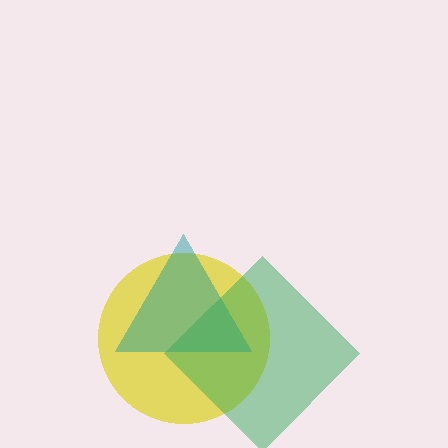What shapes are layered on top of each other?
The layered shapes are: a yellow circle, a teal triangle, a green diamond.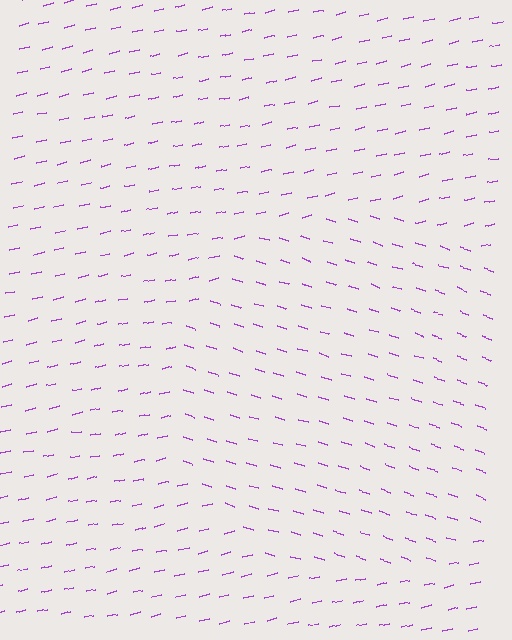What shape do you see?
I see a circle.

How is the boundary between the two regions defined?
The boundary is defined purely by a change in line orientation (approximately 31 degrees difference). All lines are the same color and thickness.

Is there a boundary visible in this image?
Yes, there is a texture boundary formed by a change in line orientation.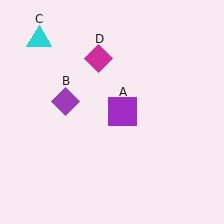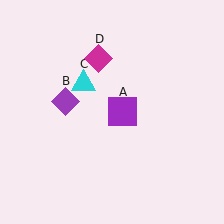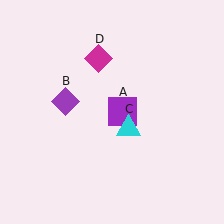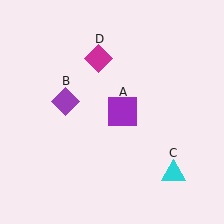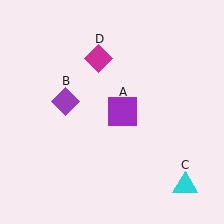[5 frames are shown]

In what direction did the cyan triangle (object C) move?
The cyan triangle (object C) moved down and to the right.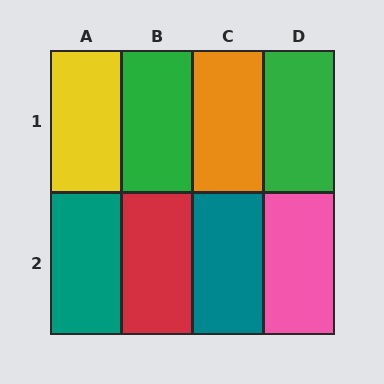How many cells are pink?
1 cell is pink.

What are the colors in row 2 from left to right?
Teal, red, teal, pink.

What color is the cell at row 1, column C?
Orange.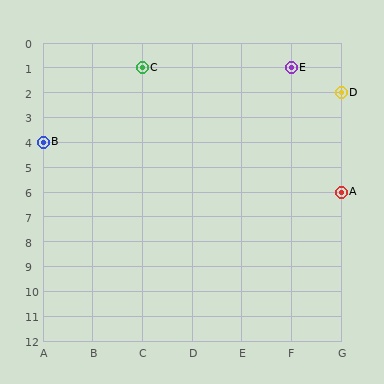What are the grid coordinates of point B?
Point B is at grid coordinates (A, 4).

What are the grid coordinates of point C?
Point C is at grid coordinates (C, 1).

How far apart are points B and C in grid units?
Points B and C are 2 columns and 3 rows apart (about 3.6 grid units diagonally).